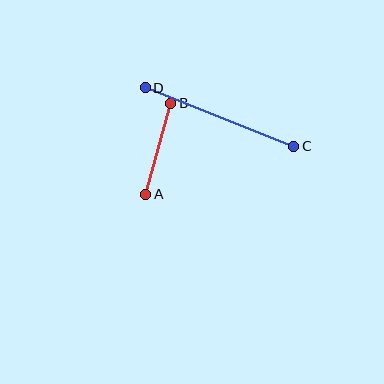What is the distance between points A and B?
The distance is approximately 94 pixels.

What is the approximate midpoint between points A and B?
The midpoint is at approximately (158, 149) pixels.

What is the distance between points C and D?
The distance is approximately 160 pixels.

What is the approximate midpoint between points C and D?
The midpoint is at approximately (219, 117) pixels.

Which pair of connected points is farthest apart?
Points C and D are farthest apart.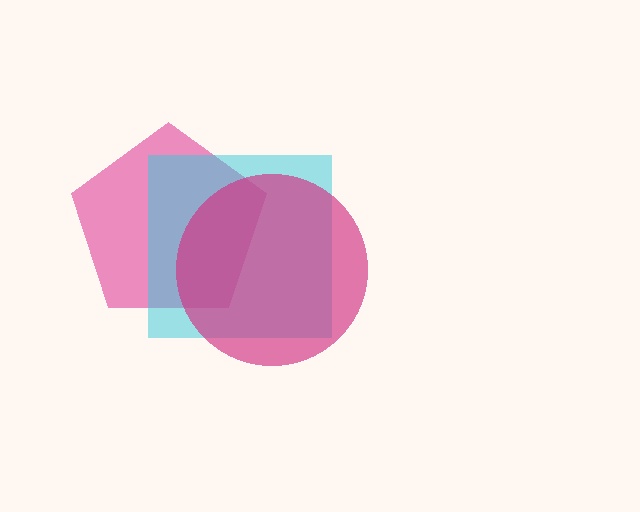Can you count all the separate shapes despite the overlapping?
Yes, there are 3 separate shapes.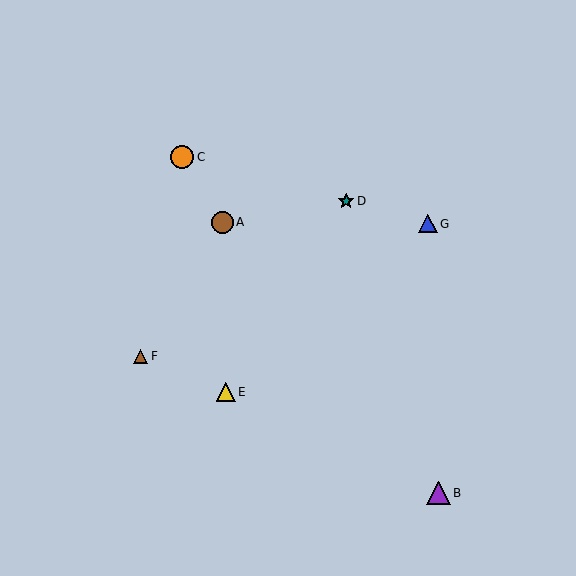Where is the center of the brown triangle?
The center of the brown triangle is at (140, 356).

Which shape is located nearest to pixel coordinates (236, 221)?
The brown circle (labeled A) at (222, 222) is nearest to that location.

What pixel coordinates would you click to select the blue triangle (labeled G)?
Click at (428, 224) to select the blue triangle G.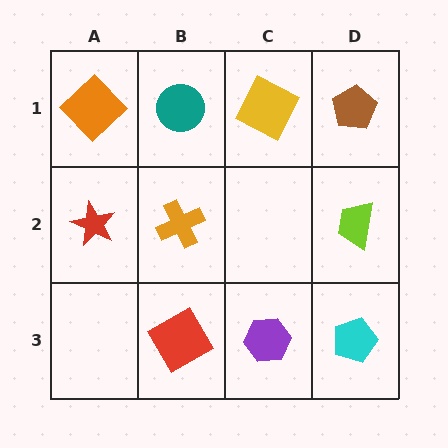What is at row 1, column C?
A yellow square.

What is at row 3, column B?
A red square.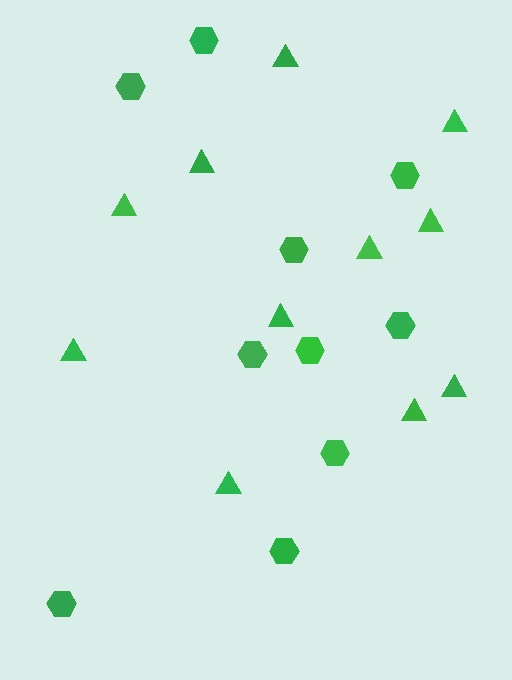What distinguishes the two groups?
There are 2 groups: one group of hexagons (10) and one group of triangles (11).